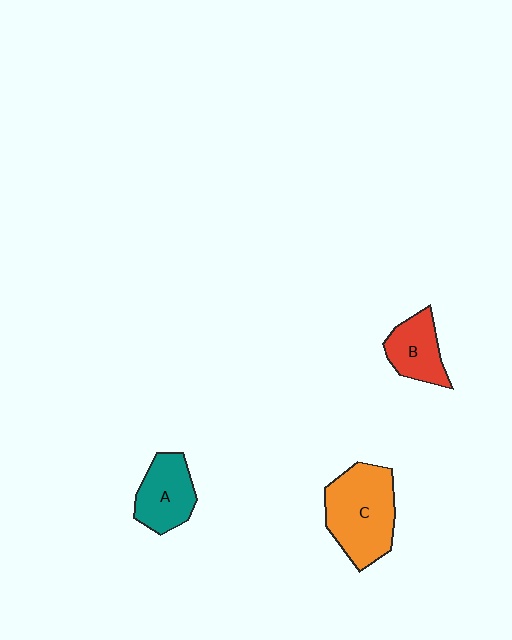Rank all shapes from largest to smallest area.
From largest to smallest: C (orange), A (teal), B (red).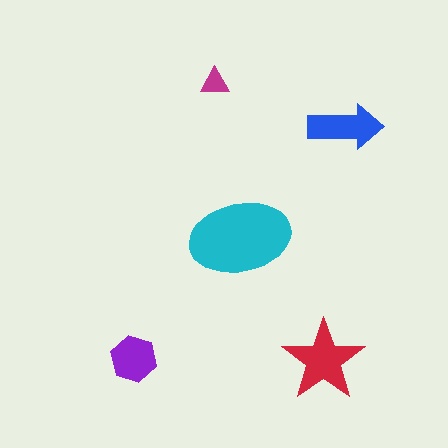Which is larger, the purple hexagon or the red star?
The red star.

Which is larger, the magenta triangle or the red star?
The red star.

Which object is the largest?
The cyan ellipse.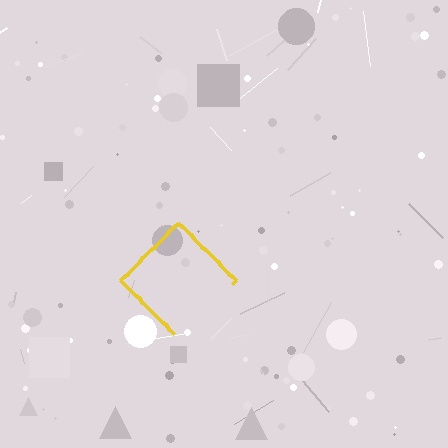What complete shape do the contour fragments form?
The contour fragments form a diamond.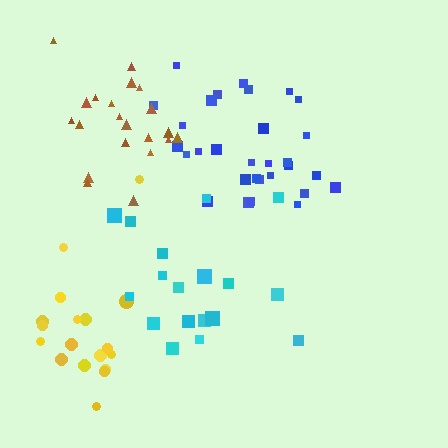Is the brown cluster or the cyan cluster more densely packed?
Brown.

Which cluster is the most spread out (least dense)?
Cyan.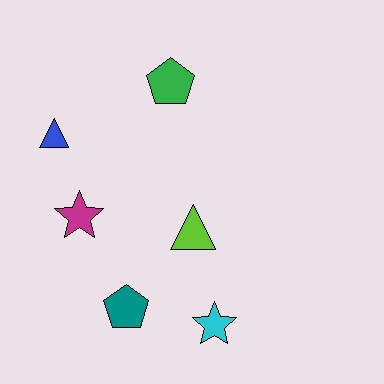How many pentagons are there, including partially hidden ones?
There are 2 pentagons.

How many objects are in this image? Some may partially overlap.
There are 6 objects.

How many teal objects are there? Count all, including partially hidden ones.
There is 1 teal object.